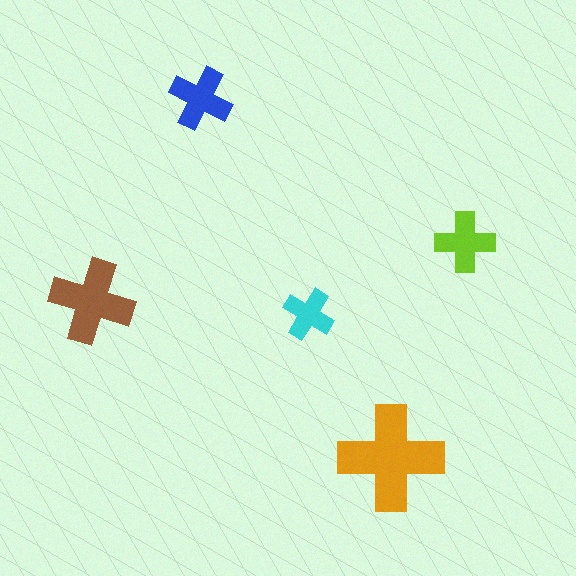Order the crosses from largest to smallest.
the orange one, the brown one, the blue one, the lime one, the cyan one.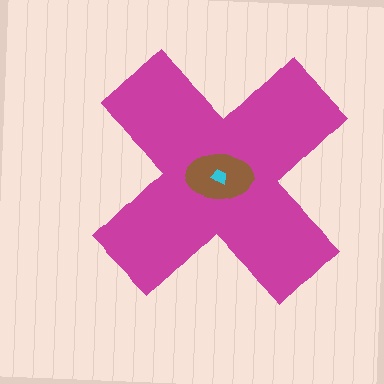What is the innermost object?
The cyan trapezoid.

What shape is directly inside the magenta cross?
The brown ellipse.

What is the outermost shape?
The magenta cross.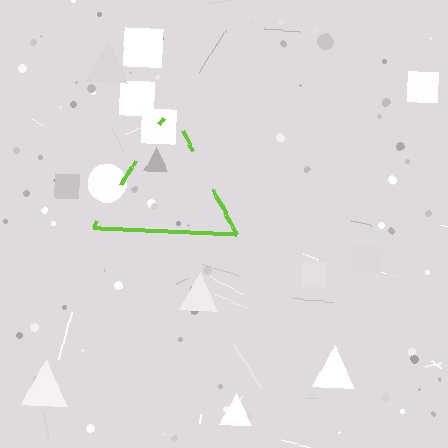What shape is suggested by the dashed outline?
The dashed outline suggests a triangle.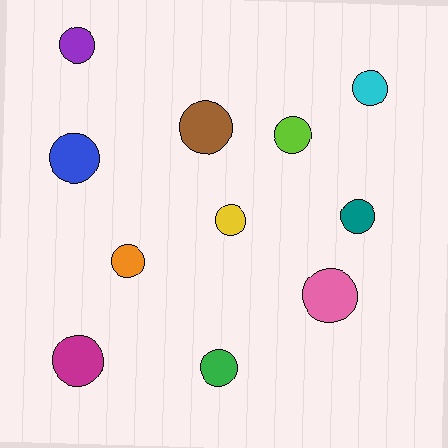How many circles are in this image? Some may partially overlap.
There are 11 circles.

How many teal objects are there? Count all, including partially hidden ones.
There is 1 teal object.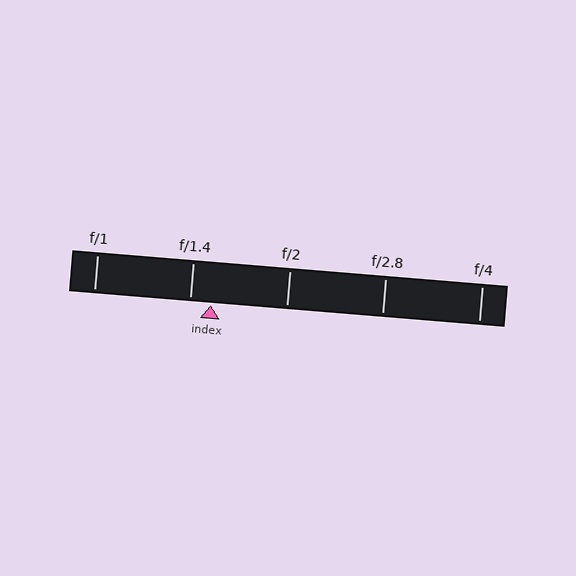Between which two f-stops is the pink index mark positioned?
The index mark is between f/1.4 and f/2.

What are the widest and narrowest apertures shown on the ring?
The widest aperture shown is f/1 and the narrowest is f/4.